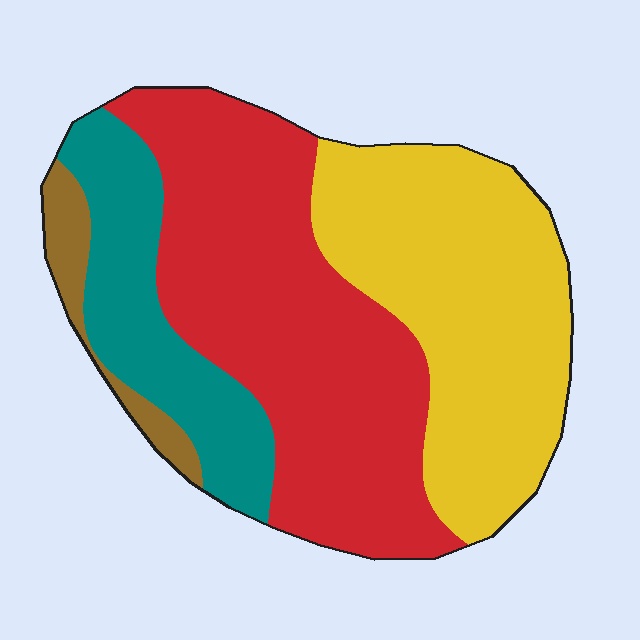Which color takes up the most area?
Red, at roughly 45%.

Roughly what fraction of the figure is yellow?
Yellow covers around 35% of the figure.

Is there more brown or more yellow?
Yellow.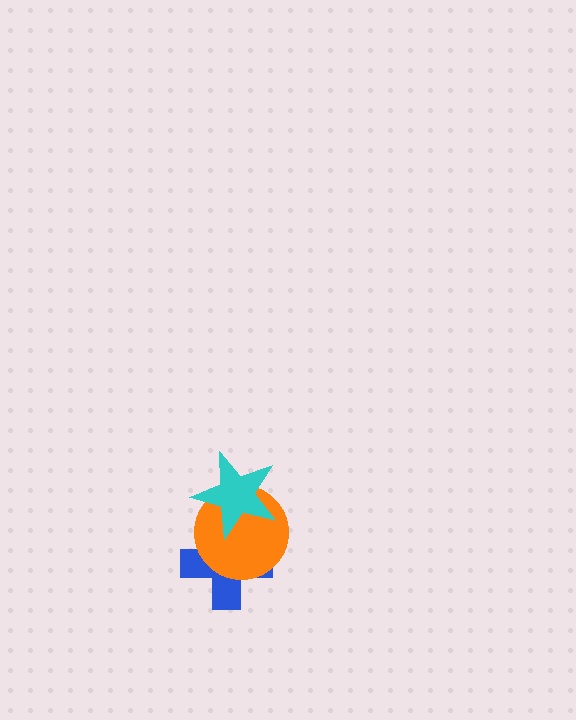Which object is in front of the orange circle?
The cyan star is in front of the orange circle.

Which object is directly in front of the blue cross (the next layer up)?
The orange circle is directly in front of the blue cross.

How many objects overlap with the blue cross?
2 objects overlap with the blue cross.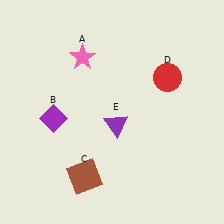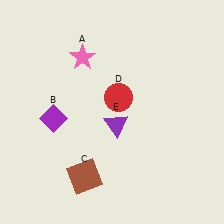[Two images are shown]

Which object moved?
The red circle (D) moved left.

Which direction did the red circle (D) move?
The red circle (D) moved left.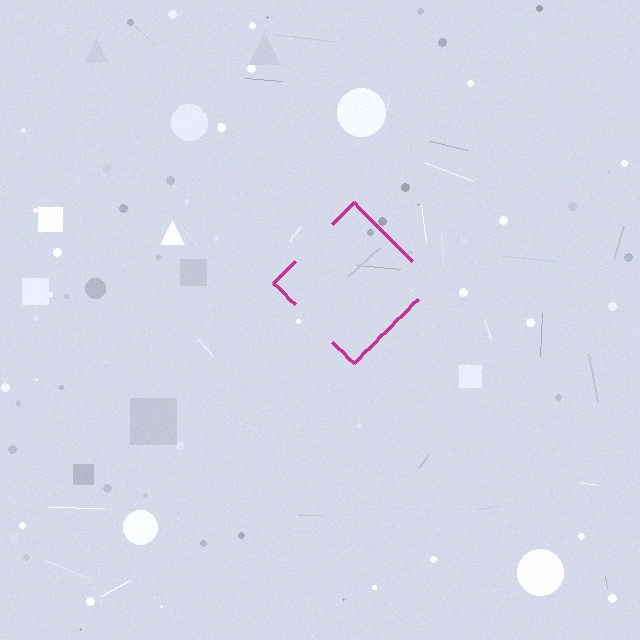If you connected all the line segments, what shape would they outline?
They would outline a diamond.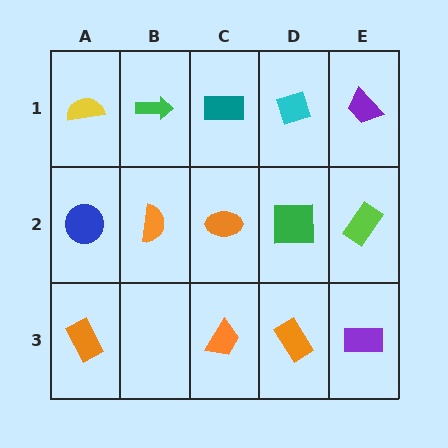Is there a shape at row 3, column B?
No, that cell is empty.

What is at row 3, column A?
An orange rectangle.